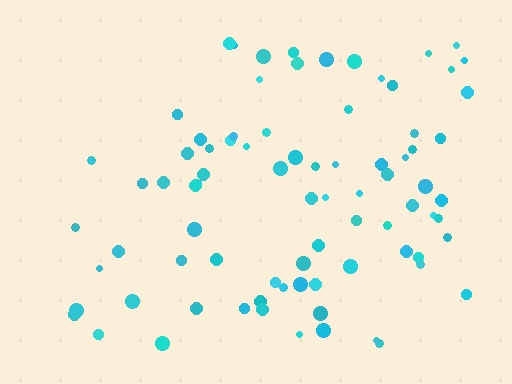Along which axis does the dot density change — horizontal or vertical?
Horizontal.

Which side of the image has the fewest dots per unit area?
The left.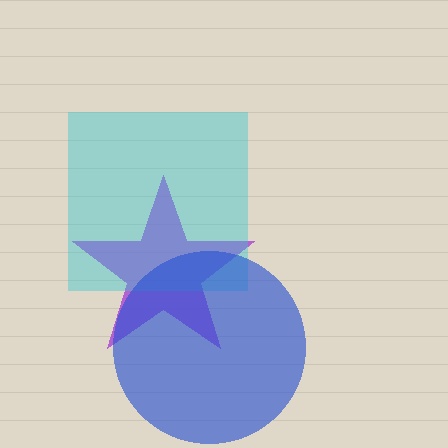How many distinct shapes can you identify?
There are 3 distinct shapes: a purple star, a cyan square, a blue circle.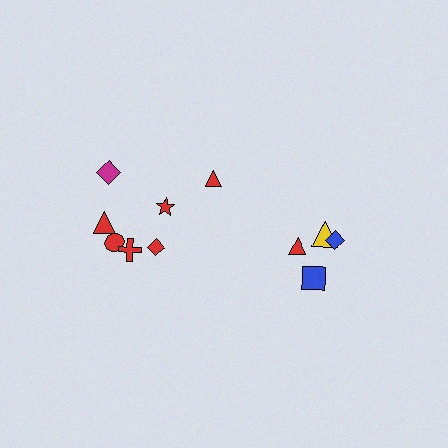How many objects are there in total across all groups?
There are 11 objects.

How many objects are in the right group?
There are 4 objects.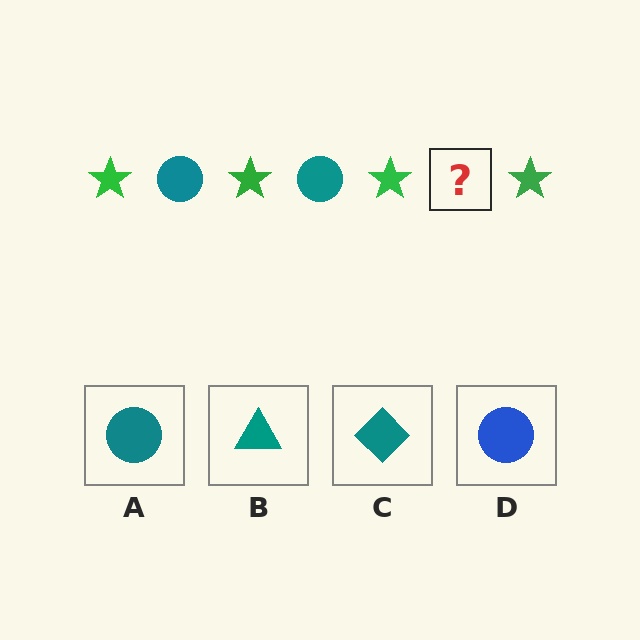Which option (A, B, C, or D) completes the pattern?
A.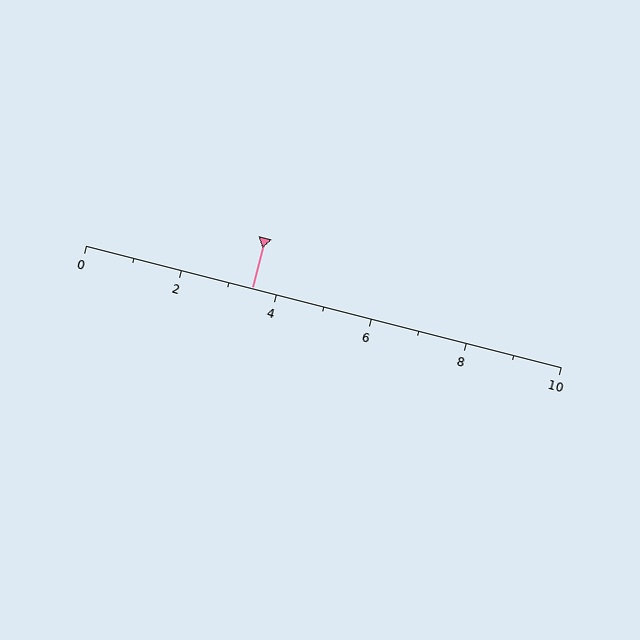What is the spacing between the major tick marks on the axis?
The major ticks are spaced 2 apart.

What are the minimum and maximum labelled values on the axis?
The axis runs from 0 to 10.